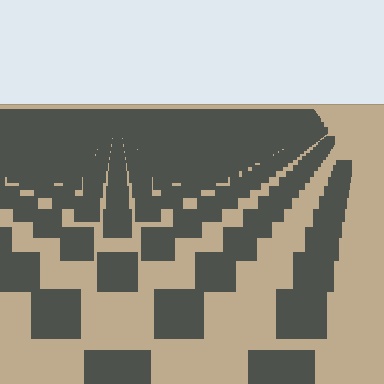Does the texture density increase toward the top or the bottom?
Density increases toward the top.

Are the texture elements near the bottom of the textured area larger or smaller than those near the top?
Larger. Near the bottom, elements are closer to the viewer and appear at a bigger on-screen size.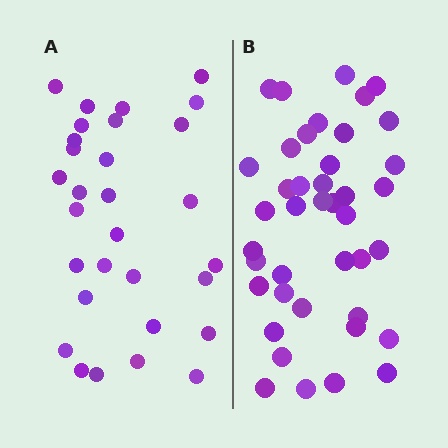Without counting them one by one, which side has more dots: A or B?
Region B (the right region) has more dots.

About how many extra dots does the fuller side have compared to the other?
Region B has roughly 12 or so more dots than region A.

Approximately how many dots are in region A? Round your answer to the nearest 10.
About 30 dots.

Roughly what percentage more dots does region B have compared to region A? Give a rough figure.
About 35% more.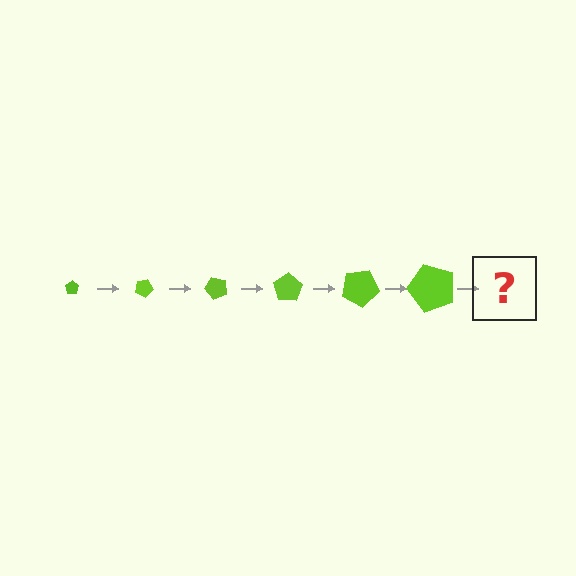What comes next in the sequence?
The next element should be a pentagon, larger than the previous one and rotated 150 degrees from the start.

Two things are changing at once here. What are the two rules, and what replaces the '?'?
The two rules are that the pentagon grows larger each step and it rotates 25 degrees each step. The '?' should be a pentagon, larger than the previous one and rotated 150 degrees from the start.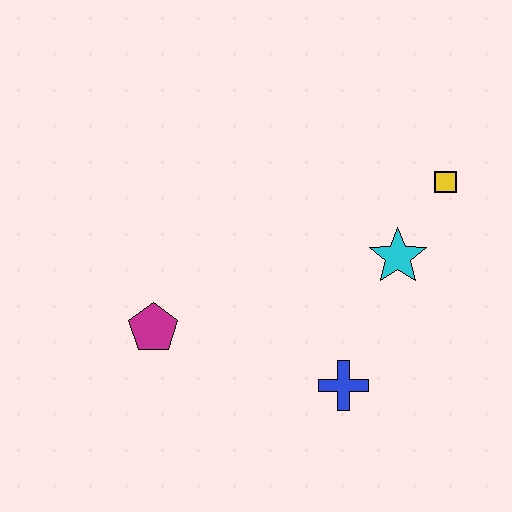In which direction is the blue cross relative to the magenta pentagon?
The blue cross is to the right of the magenta pentagon.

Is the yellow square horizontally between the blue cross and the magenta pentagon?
No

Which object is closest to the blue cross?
The cyan star is closest to the blue cross.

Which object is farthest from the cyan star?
The magenta pentagon is farthest from the cyan star.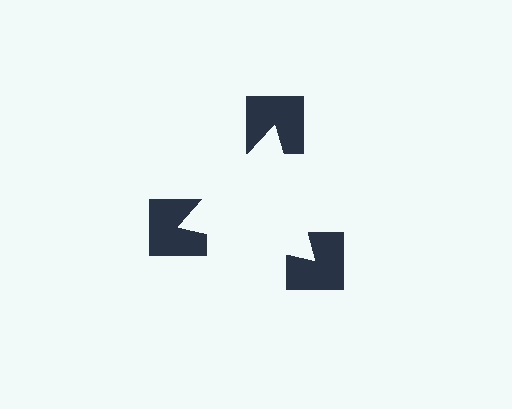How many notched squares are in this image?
There are 3 — one at each vertex of the illusory triangle.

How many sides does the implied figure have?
3 sides.